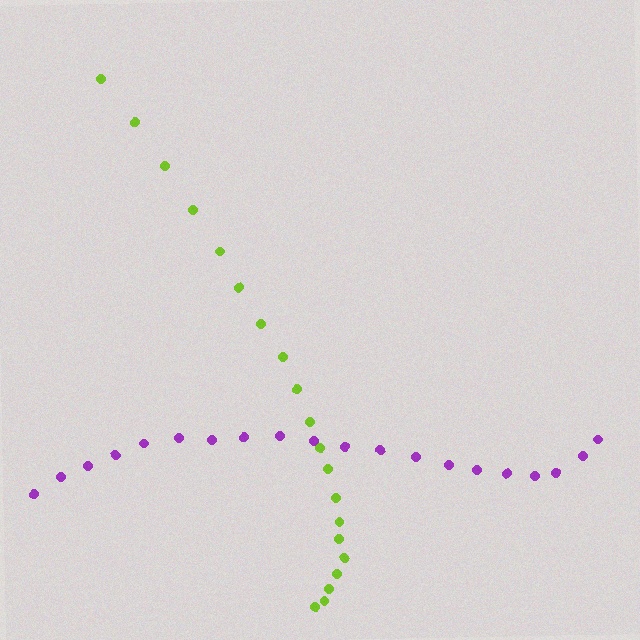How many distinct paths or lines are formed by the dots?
There are 2 distinct paths.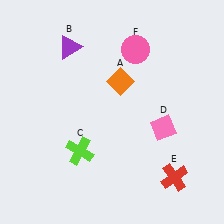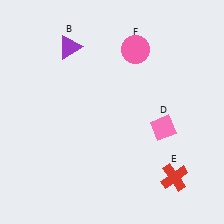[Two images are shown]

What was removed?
The lime cross (C), the orange diamond (A) were removed in Image 2.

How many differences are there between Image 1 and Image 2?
There are 2 differences between the two images.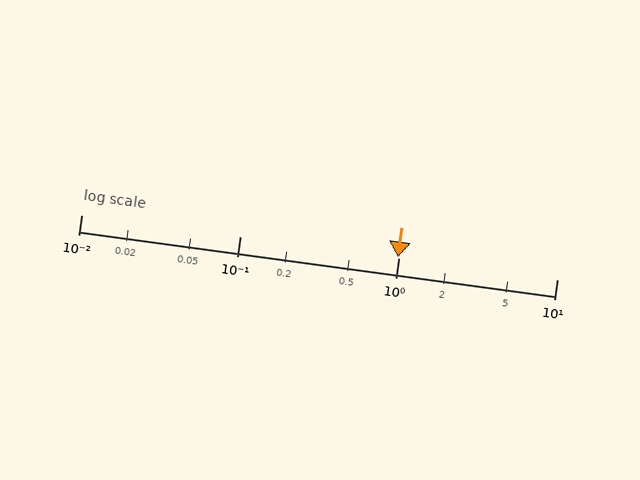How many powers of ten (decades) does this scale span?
The scale spans 3 decades, from 0.01 to 10.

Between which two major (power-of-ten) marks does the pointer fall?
The pointer is between 0.1 and 1.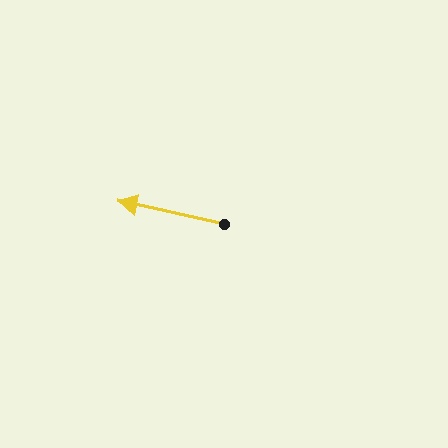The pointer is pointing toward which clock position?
Roughly 9 o'clock.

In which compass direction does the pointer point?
West.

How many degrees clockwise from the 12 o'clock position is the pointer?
Approximately 282 degrees.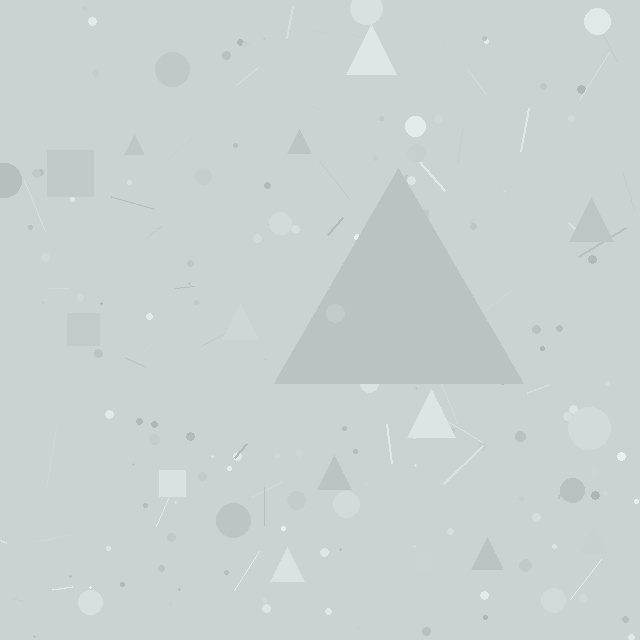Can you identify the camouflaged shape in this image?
The camouflaged shape is a triangle.